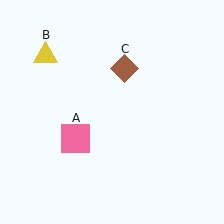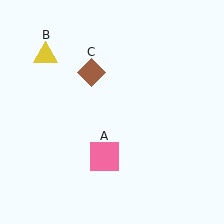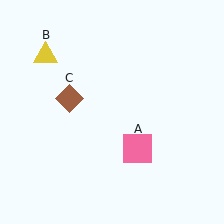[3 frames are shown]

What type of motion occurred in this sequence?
The pink square (object A), brown diamond (object C) rotated counterclockwise around the center of the scene.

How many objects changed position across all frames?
2 objects changed position: pink square (object A), brown diamond (object C).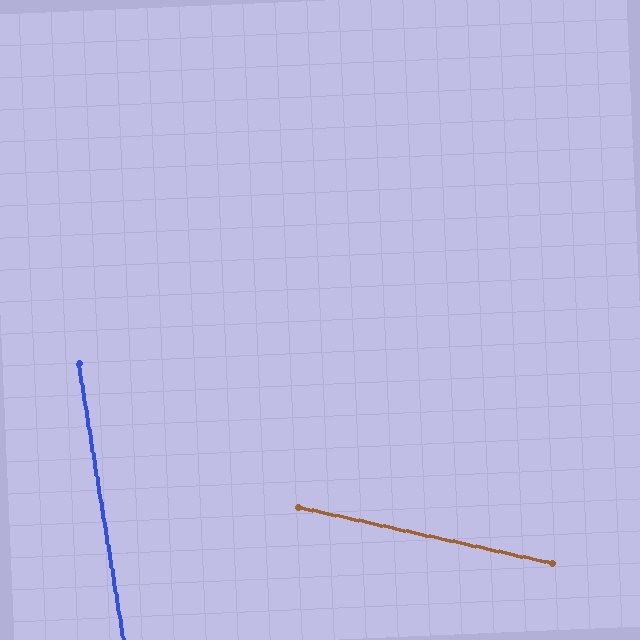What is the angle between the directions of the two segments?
Approximately 68 degrees.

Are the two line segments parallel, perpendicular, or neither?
Neither parallel nor perpendicular — they differ by about 68°.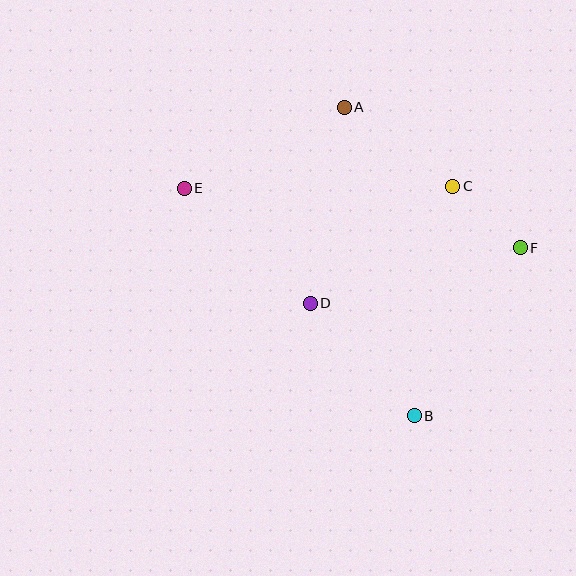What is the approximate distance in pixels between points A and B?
The distance between A and B is approximately 316 pixels.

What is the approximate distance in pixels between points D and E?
The distance between D and E is approximately 170 pixels.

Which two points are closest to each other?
Points C and F are closest to each other.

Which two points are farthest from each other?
Points E and F are farthest from each other.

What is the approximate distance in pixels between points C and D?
The distance between C and D is approximately 184 pixels.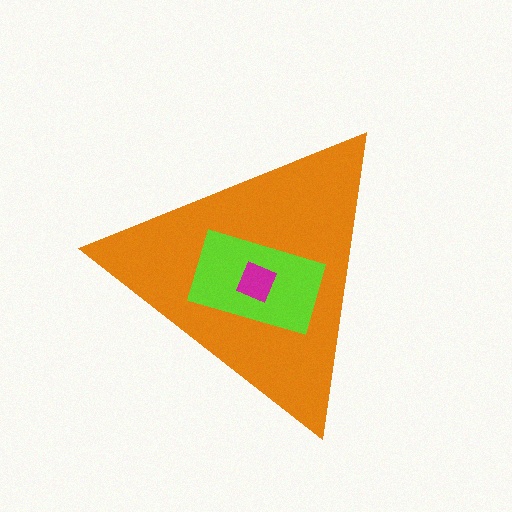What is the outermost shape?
The orange triangle.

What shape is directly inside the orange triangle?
The lime rectangle.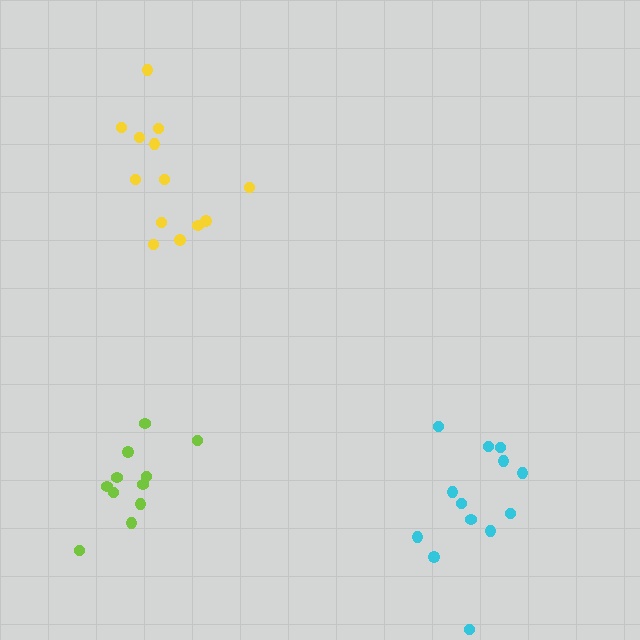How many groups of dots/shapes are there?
There are 3 groups.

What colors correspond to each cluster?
The clusters are colored: yellow, cyan, lime.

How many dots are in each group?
Group 1: 13 dots, Group 2: 13 dots, Group 3: 11 dots (37 total).